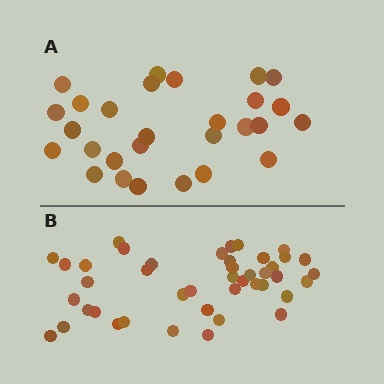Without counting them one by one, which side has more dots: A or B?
Region B (the bottom region) has more dots.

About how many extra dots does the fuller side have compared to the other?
Region B has approximately 15 more dots than region A.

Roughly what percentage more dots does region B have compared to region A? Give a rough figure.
About 55% more.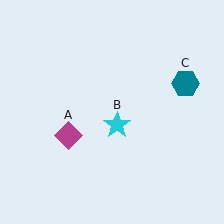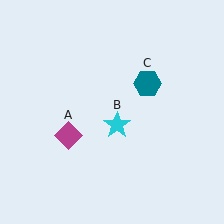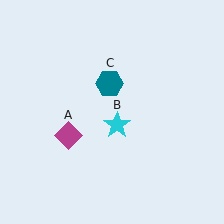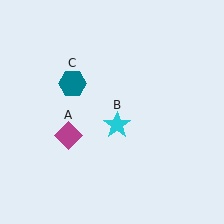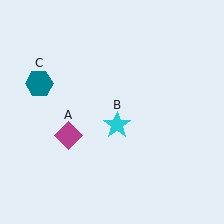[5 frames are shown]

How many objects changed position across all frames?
1 object changed position: teal hexagon (object C).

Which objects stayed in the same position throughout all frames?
Magenta diamond (object A) and cyan star (object B) remained stationary.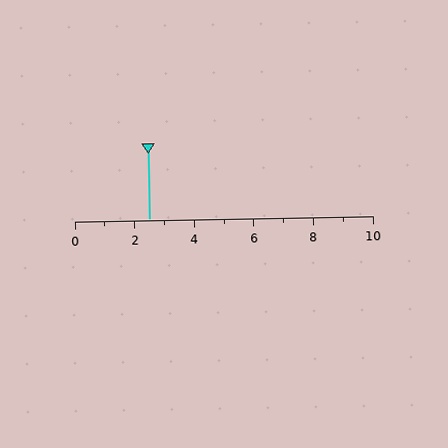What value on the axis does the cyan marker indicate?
The marker indicates approximately 2.5.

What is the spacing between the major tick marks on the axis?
The major ticks are spaced 2 apart.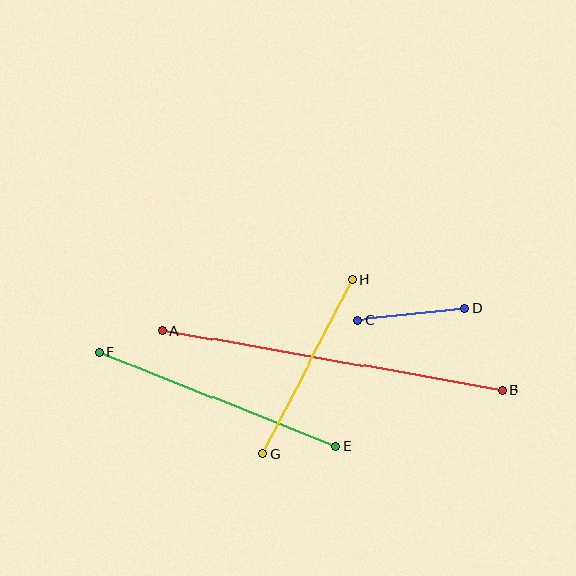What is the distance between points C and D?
The distance is approximately 108 pixels.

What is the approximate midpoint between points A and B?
The midpoint is at approximately (332, 360) pixels.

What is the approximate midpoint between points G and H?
The midpoint is at approximately (308, 367) pixels.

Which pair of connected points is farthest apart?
Points A and B are farthest apart.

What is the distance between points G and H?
The distance is approximately 196 pixels.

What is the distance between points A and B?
The distance is approximately 345 pixels.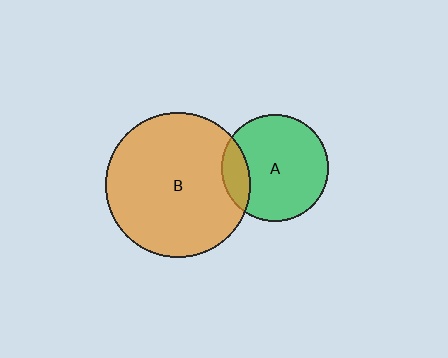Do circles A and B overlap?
Yes.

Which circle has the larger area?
Circle B (orange).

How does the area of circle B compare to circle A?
Approximately 1.8 times.